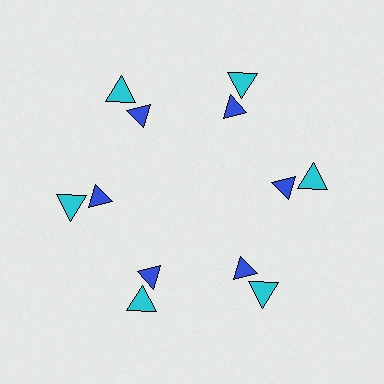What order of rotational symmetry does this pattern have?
This pattern has 6-fold rotational symmetry.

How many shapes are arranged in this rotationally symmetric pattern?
There are 12 shapes, arranged in 6 groups of 2.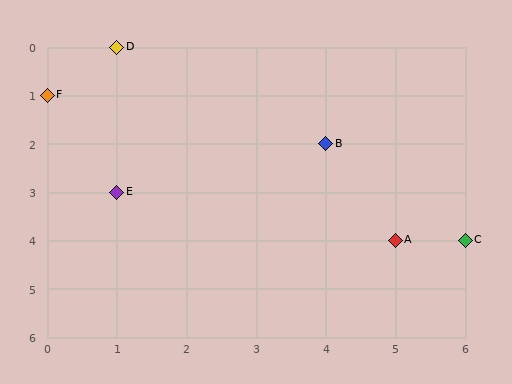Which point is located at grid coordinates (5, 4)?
Point A is at (5, 4).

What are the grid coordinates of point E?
Point E is at grid coordinates (1, 3).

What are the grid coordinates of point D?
Point D is at grid coordinates (1, 0).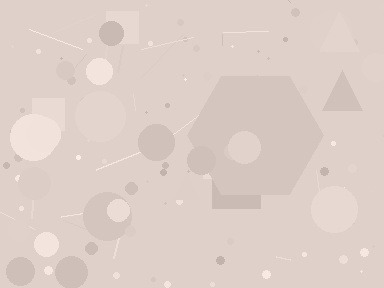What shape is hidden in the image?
A hexagon is hidden in the image.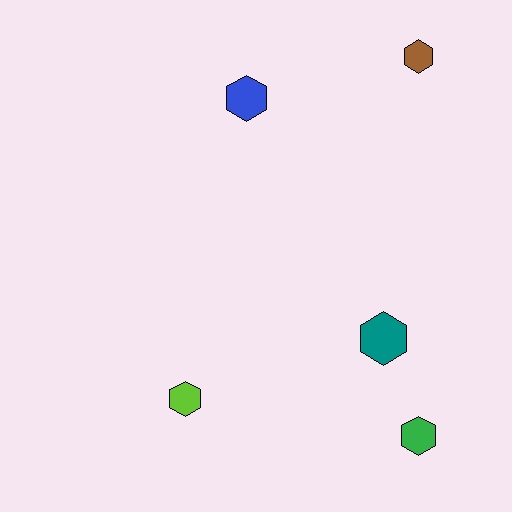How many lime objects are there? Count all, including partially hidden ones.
There is 1 lime object.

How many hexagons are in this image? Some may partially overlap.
There are 5 hexagons.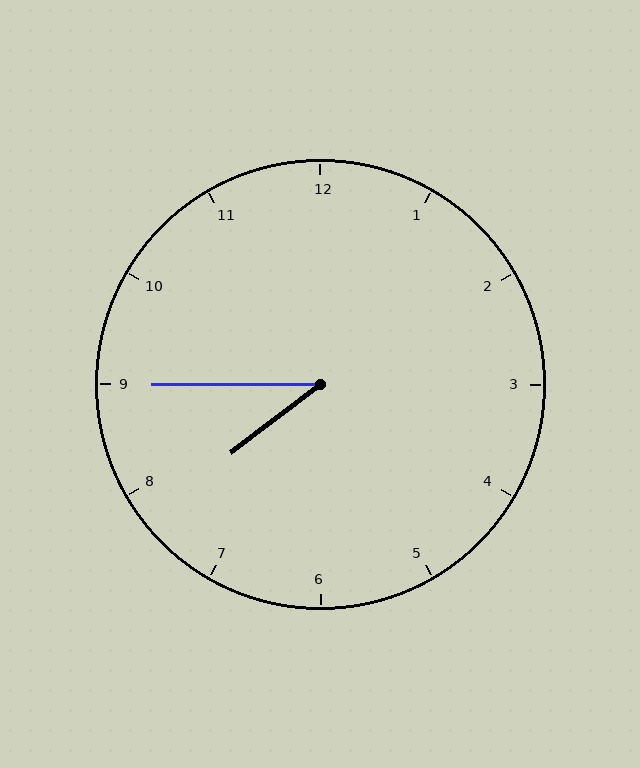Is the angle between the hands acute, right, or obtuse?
It is acute.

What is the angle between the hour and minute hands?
Approximately 38 degrees.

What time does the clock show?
7:45.